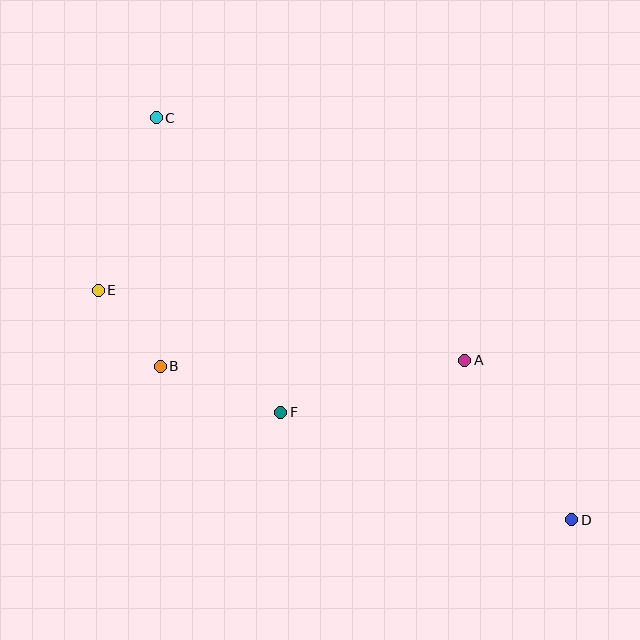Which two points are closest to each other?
Points B and E are closest to each other.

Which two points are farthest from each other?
Points C and D are farthest from each other.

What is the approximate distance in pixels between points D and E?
The distance between D and E is approximately 526 pixels.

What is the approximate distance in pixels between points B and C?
The distance between B and C is approximately 248 pixels.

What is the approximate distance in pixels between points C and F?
The distance between C and F is approximately 320 pixels.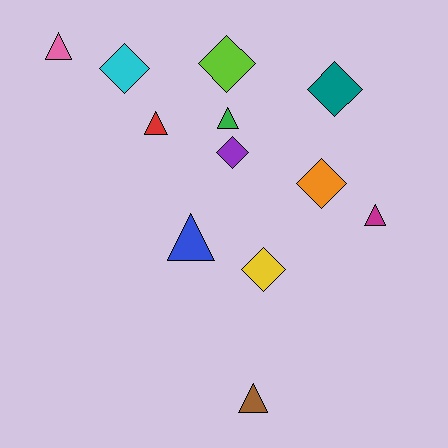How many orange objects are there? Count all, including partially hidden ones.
There is 1 orange object.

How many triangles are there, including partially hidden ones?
There are 6 triangles.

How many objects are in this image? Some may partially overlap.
There are 12 objects.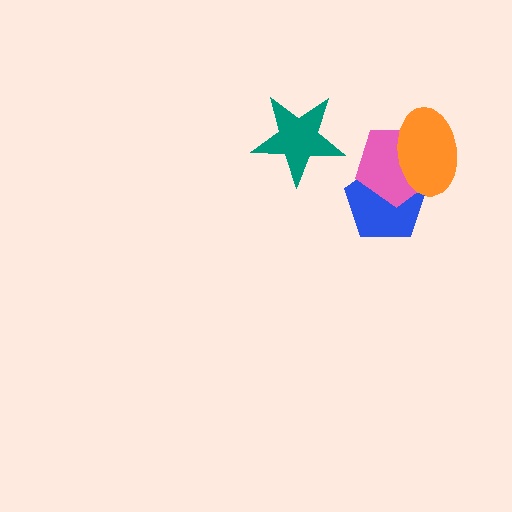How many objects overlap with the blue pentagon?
2 objects overlap with the blue pentagon.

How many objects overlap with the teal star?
0 objects overlap with the teal star.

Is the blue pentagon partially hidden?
Yes, it is partially covered by another shape.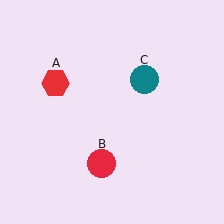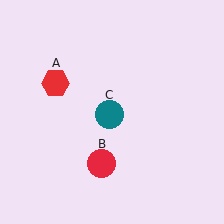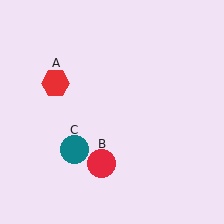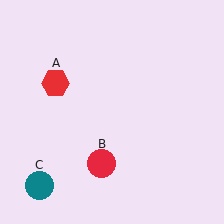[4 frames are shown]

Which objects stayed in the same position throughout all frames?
Red hexagon (object A) and red circle (object B) remained stationary.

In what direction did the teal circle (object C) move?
The teal circle (object C) moved down and to the left.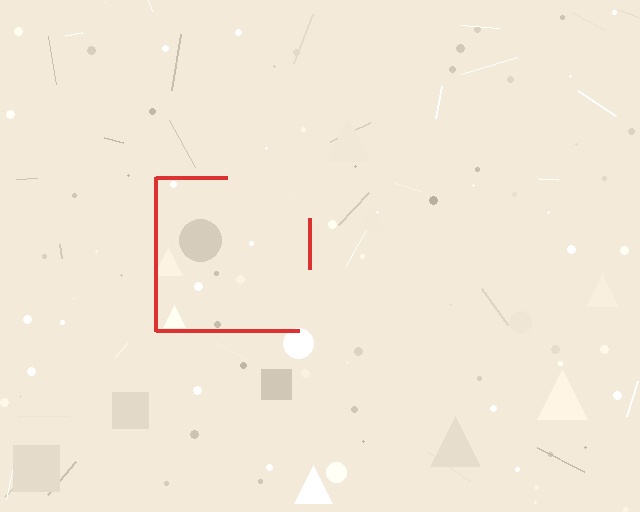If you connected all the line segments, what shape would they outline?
They would outline a square.